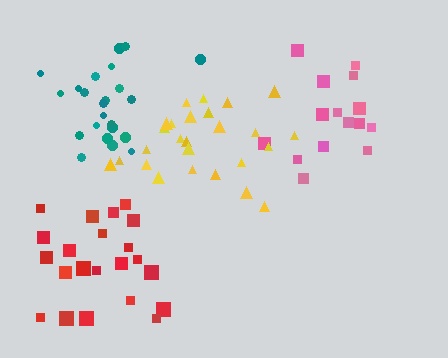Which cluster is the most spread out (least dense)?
Red.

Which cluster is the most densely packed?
Teal.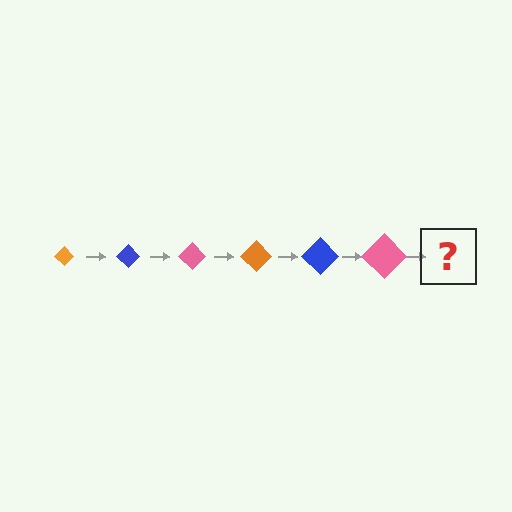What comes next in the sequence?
The next element should be an orange diamond, larger than the previous one.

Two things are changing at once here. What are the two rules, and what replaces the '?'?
The two rules are that the diamond grows larger each step and the color cycles through orange, blue, and pink. The '?' should be an orange diamond, larger than the previous one.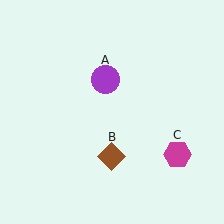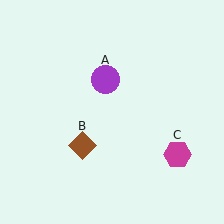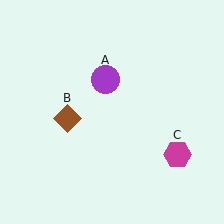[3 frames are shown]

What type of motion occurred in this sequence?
The brown diamond (object B) rotated clockwise around the center of the scene.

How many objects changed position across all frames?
1 object changed position: brown diamond (object B).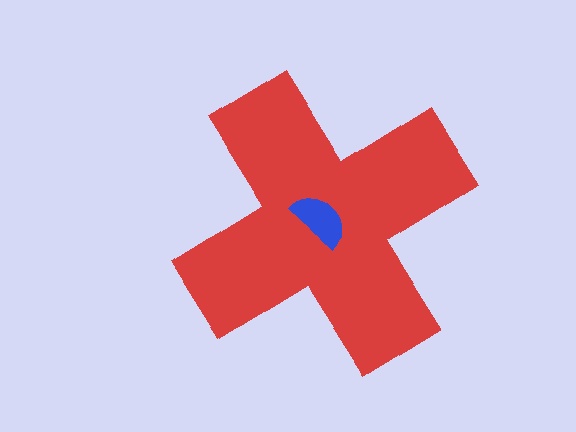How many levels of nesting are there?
2.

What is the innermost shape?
The blue semicircle.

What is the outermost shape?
The red cross.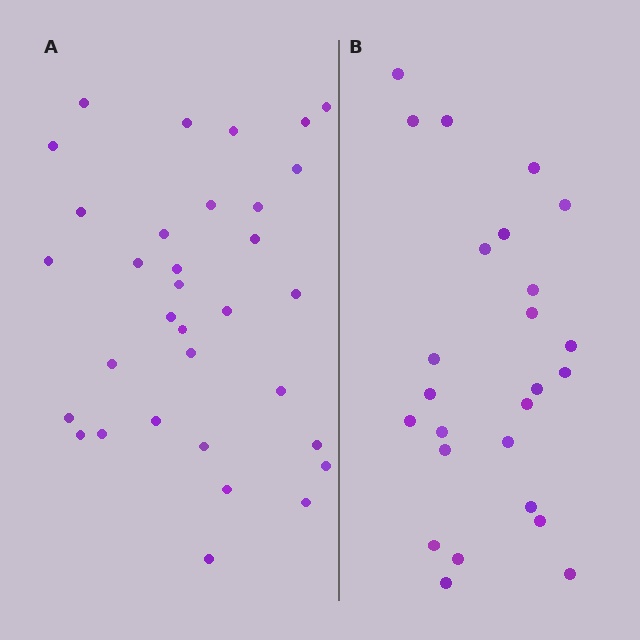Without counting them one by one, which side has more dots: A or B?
Region A (the left region) has more dots.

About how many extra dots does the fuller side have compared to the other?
Region A has roughly 8 or so more dots than region B.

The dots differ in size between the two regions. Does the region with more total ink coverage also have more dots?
No. Region B has more total ink coverage because its dots are larger, but region A actually contains more individual dots. Total area can be misleading — the number of items is what matters here.